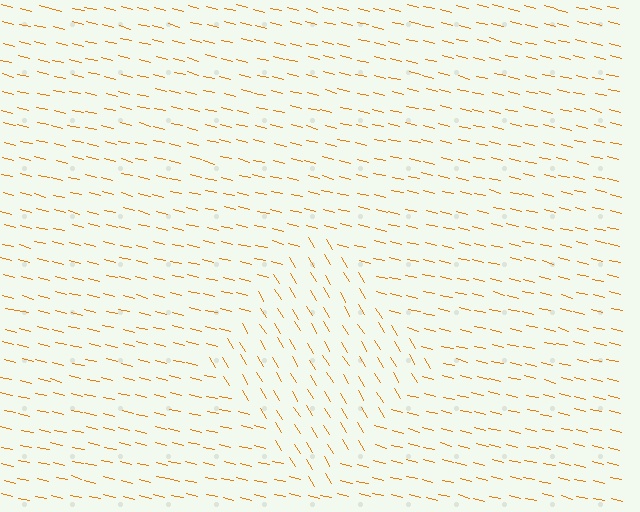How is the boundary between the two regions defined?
The boundary is defined purely by a change in line orientation (approximately 45 degrees difference). All lines are the same color and thickness.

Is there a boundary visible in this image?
Yes, there is a texture boundary formed by a change in line orientation.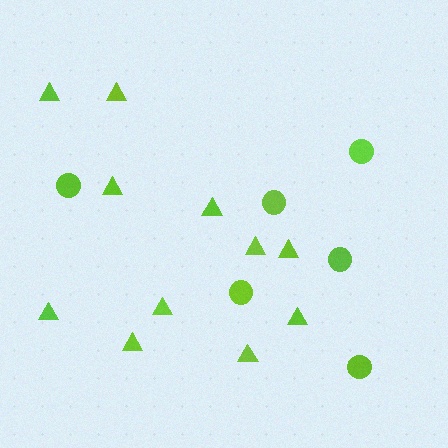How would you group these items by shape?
There are 2 groups: one group of circles (6) and one group of triangles (11).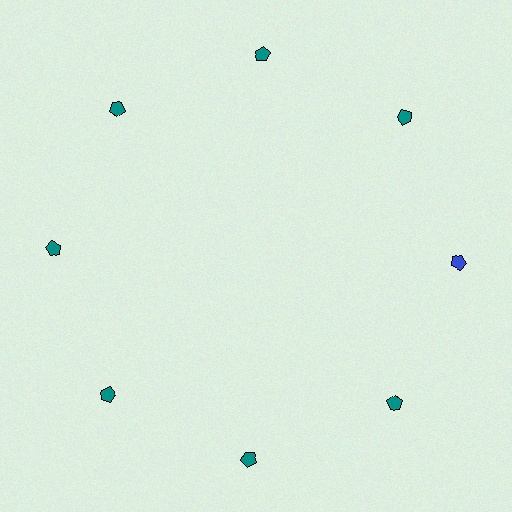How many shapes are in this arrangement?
There are 8 shapes arranged in a ring pattern.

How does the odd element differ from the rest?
It has a different color: blue instead of teal.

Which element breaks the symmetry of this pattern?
The blue pentagon at roughly the 3 o'clock position breaks the symmetry. All other shapes are teal pentagons.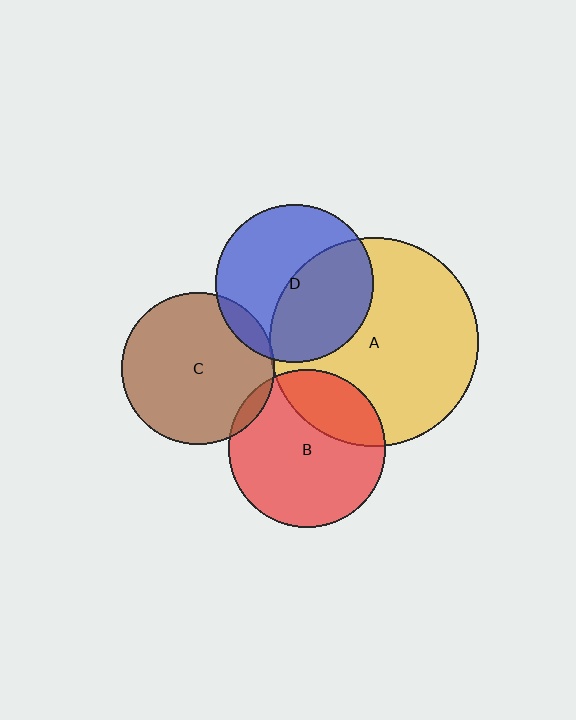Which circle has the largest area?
Circle A (yellow).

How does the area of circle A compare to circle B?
Approximately 1.8 times.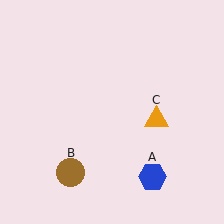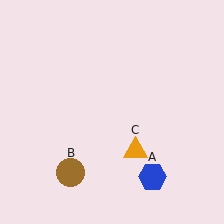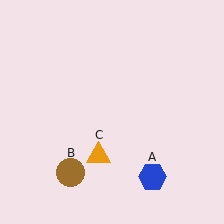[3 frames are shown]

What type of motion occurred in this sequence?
The orange triangle (object C) rotated clockwise around the center of the scene.